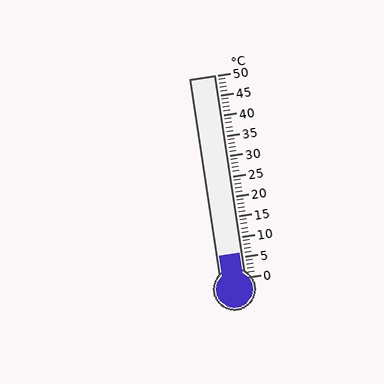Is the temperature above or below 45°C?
The temperature is below 45°C.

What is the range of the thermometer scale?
The thermometer scale ranges from 0°C to 50°C.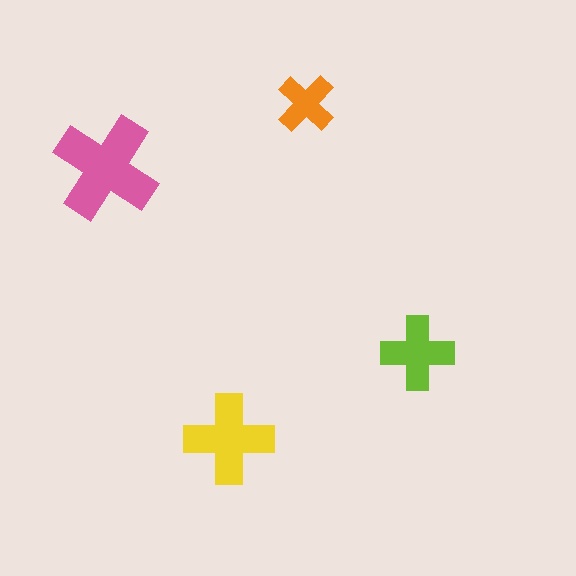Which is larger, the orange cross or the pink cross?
The pink one.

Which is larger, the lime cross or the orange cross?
The lime one.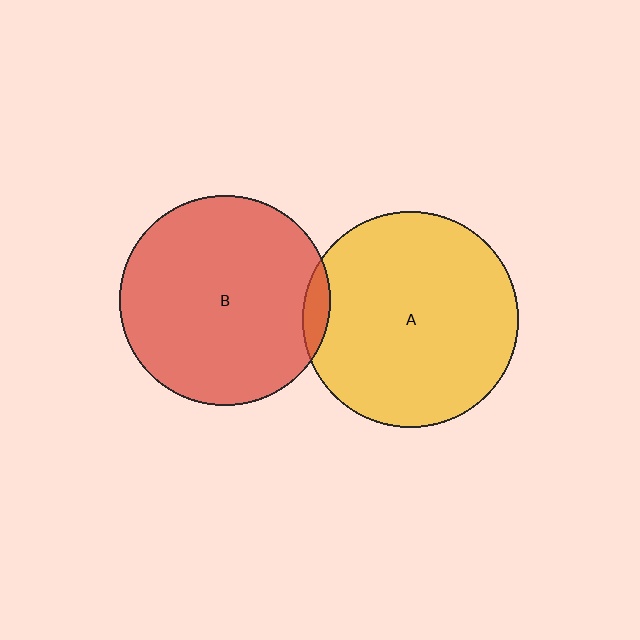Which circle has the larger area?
Circle A (yellow).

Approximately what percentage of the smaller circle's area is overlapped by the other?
Approximately 5%.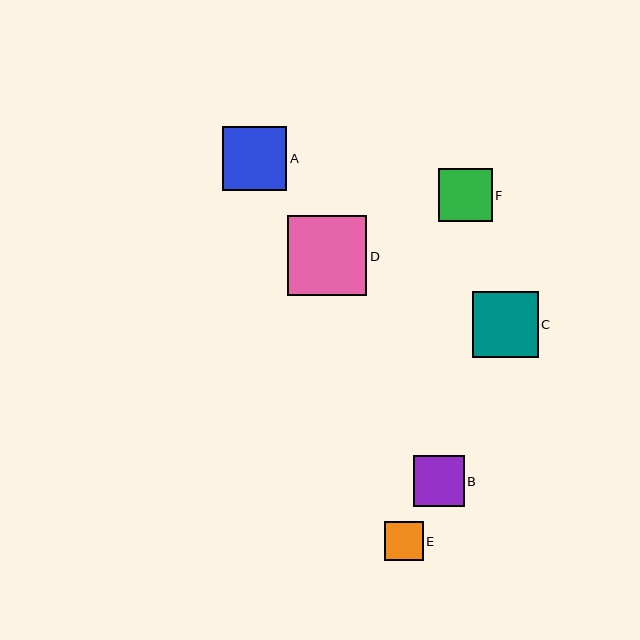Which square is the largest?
Square D is the largest with a size of approximately 80 pixels.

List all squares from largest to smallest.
From largest to smallest: D, C, A, F, B, E.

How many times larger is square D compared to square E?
Square D is approximately 2.1 times the size of square E.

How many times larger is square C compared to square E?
Square C is approximately 1.7 times the size of square E.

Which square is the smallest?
Square E is the smallest with a size of approximately 39 pixels.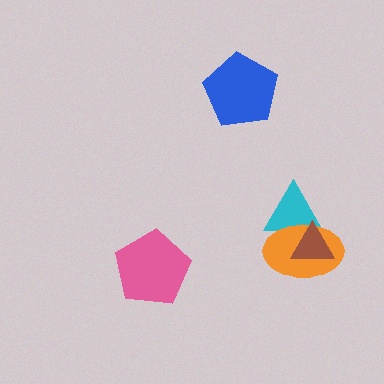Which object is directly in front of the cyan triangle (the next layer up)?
The orange ellipse is directly in front of the cyan triangle.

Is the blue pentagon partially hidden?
No, no other shape covers it.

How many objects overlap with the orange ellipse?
2 objects overlap with the orange ellipse.